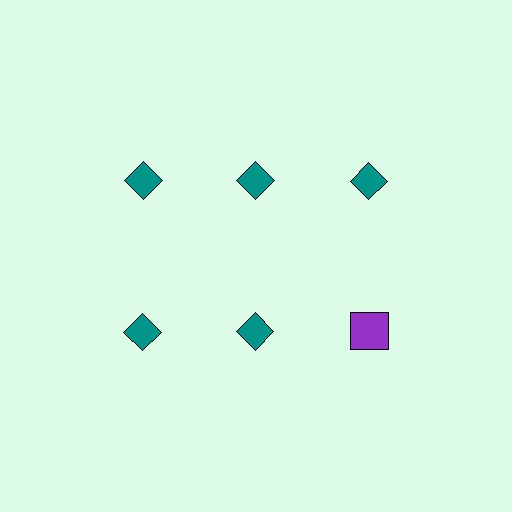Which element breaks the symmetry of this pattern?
The purple square in the second row, center column breaks the symmetry. All other shapes are teal diamonds.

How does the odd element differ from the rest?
It differs in both color (purple instead of teal) and shape (square instead of diamond).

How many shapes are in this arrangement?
There are 6 shapes arranged in a grid pattern.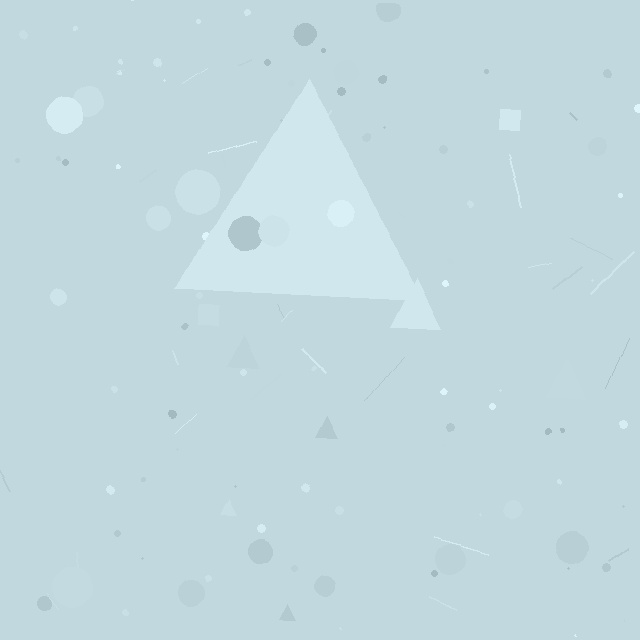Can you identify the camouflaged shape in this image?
The camouflaged shape is a triangle.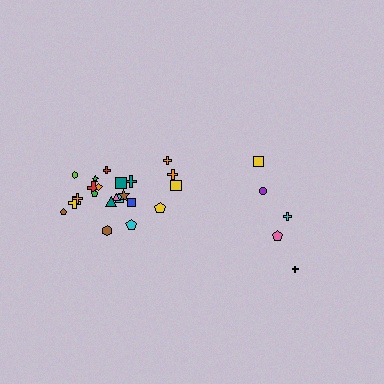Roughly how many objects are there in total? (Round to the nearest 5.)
Roughly 25 objects in total.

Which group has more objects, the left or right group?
The left group.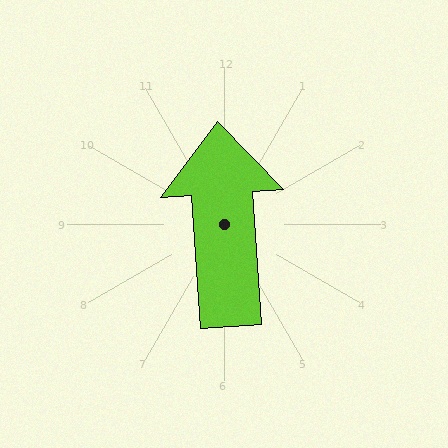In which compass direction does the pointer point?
North.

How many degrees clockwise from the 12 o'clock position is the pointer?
Approximately 356 degrees.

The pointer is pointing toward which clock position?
Roughly 12 o'clock.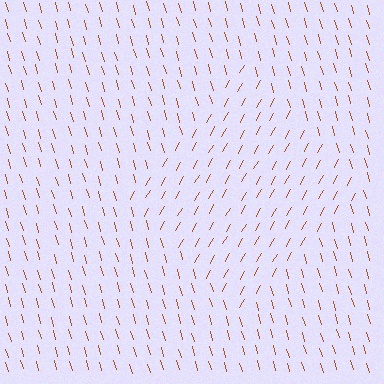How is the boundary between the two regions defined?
The boundary is defined purely by a change in line orientation (approximately 45 degrees difference). All lines are the same color and thickness.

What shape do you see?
I see a diamond.